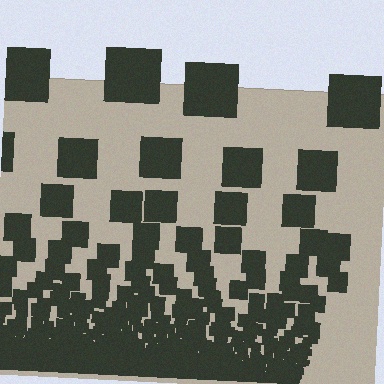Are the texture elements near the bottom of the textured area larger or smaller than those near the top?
Smaller. The gradient is inverted — elements near the bottom are smaller and denser.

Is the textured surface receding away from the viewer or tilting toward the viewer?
The surface appears to tilt toward the viewer. Texture elements get larger and sparser toward the top.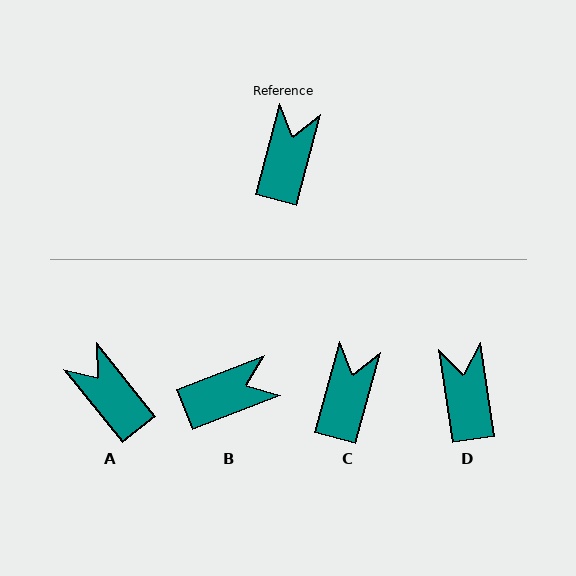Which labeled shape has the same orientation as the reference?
C.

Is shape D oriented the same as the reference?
No, it is off by about 24 degrees.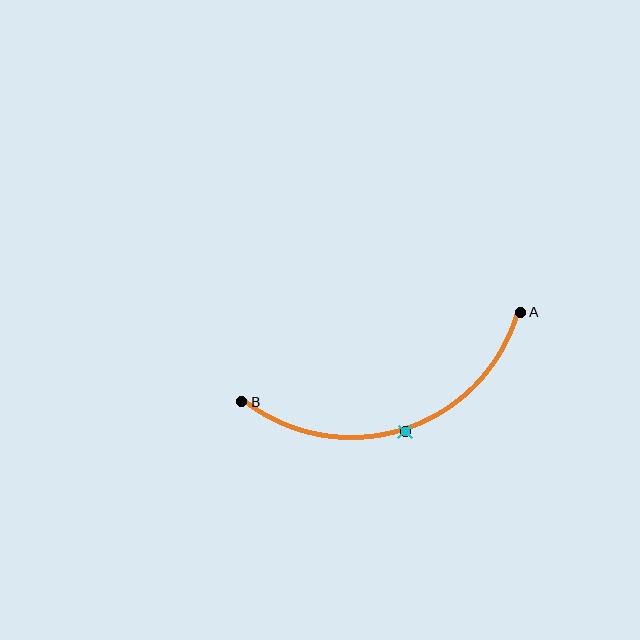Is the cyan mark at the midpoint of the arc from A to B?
Yes. The cyan mark lies on the arc at equal arc-length from both A and B — it is the arc midpoint.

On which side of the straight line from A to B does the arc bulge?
The arc bulges below the straight line connecting A and B.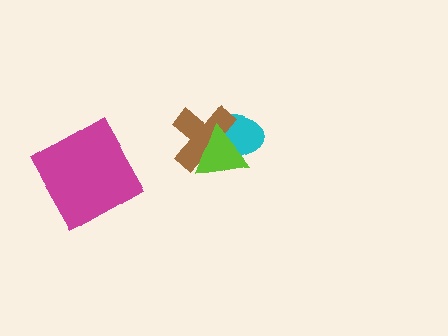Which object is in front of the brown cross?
The lime triangle is in front of the brown cross.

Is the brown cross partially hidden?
Yes, it is partially covered by another shape.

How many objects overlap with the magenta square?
0 objects overlap with the magenta square.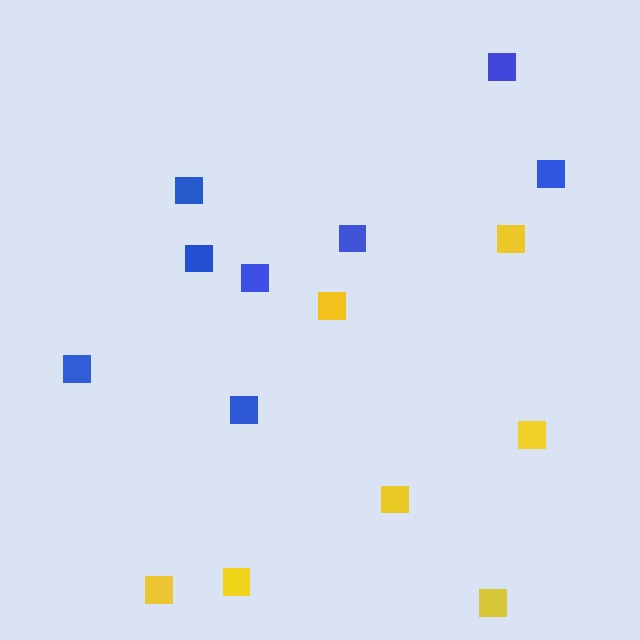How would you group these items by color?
There are 2 groups: one group of blue squares (8) and one group of yellow squares (7).